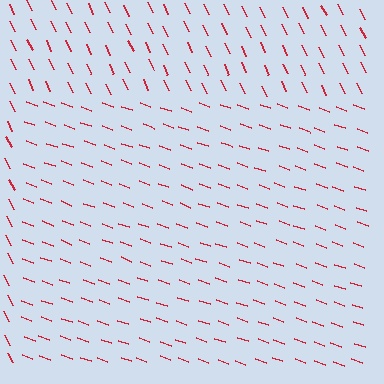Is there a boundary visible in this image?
Yes, there is a texture boundary formed by a change in line orientation.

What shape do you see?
I see a rectangle.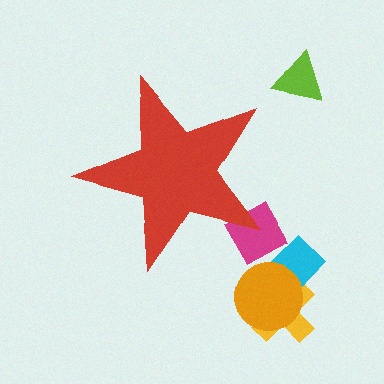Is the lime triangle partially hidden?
No, the lime triangle is fully visible.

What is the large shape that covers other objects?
A red star.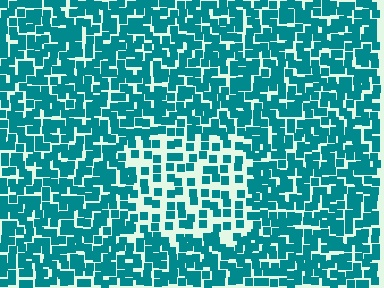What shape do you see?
I see a rectangle.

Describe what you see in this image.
The image contains small teal elements arranged at two different densities. A rectangle-shaped region is visible where the elements are less densely packed than the surrounding area.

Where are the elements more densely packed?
The elements are more densely packed outside the rectangle boundary.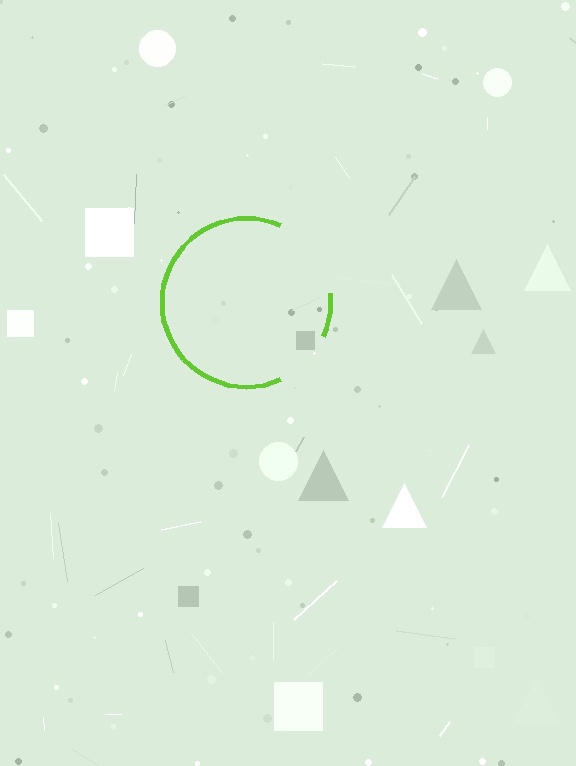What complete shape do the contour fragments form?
The contour fragments form a circle.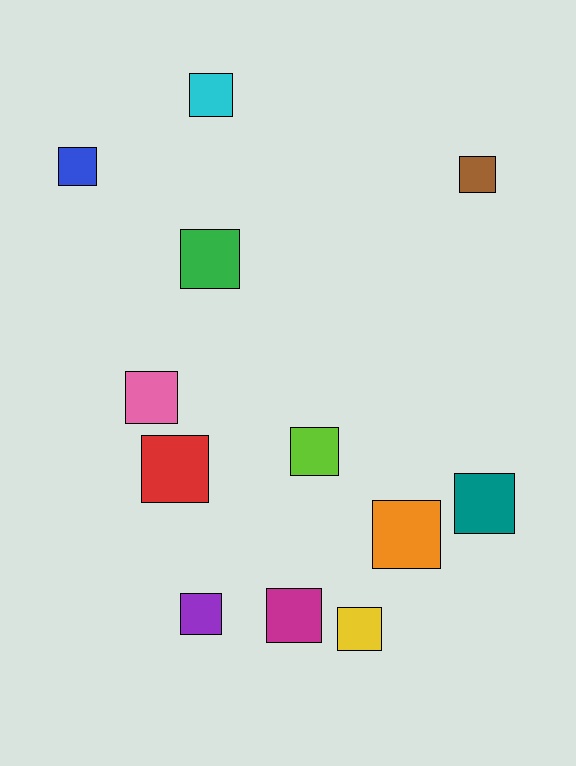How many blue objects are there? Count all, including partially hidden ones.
There is 1 blue object.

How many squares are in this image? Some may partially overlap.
There are 12 squares.